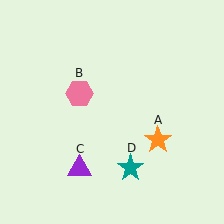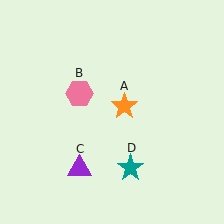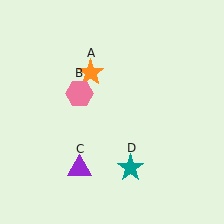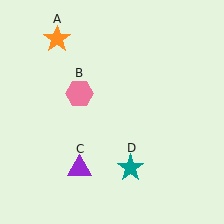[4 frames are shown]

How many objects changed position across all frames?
1 object changed position: orange star (object A).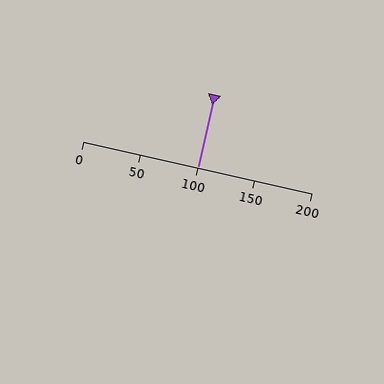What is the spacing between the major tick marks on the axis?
The major ticks are spaced 50 apart.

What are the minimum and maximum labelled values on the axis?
The axis runs from 0 to 200.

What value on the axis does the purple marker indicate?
The marker indicates approximately 100.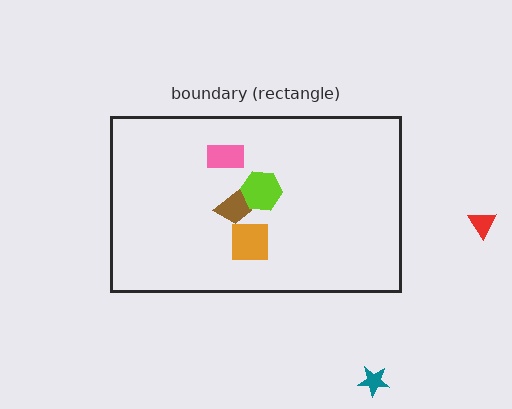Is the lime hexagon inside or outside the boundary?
Inside.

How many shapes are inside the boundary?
4 inside, 2 outside.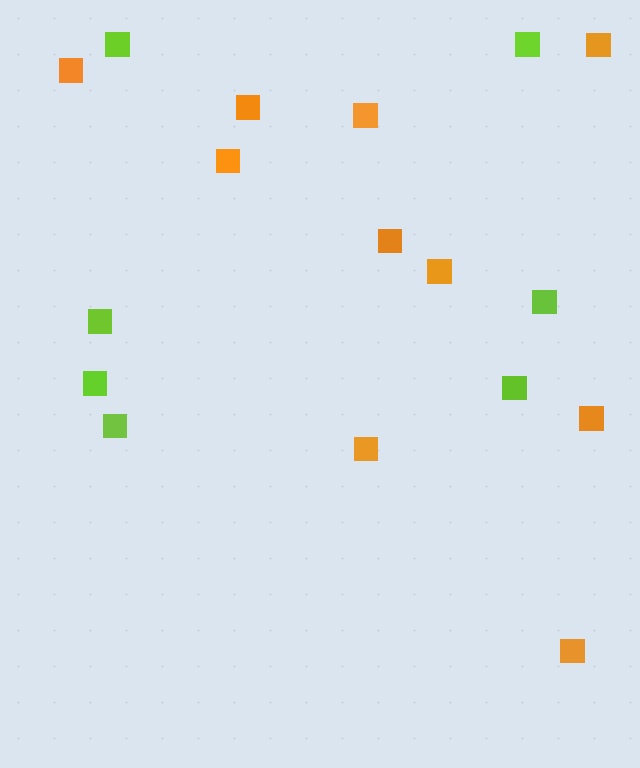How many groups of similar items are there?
There are 2 groups: one group of lime squares (7) and one group of orange squares (10).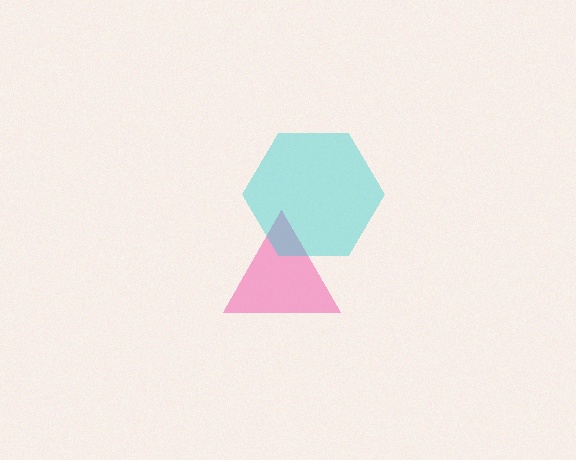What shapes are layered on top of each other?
The layered shapes are: a pink triangle, a cyan hexagon.